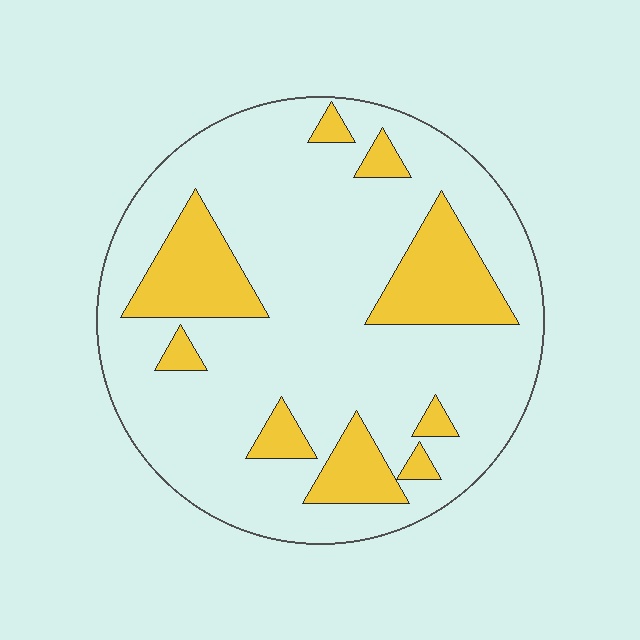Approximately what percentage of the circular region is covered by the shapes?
Approximately 20%.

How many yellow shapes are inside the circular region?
9.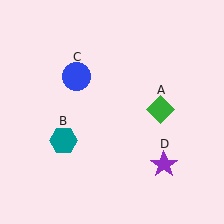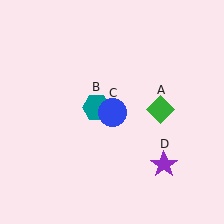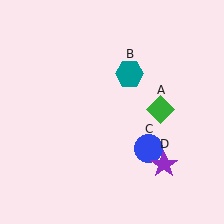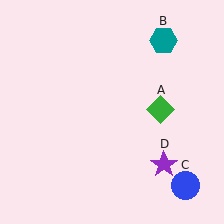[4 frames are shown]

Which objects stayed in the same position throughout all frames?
Green diamond (object A) and purple star (object D) remained stationary.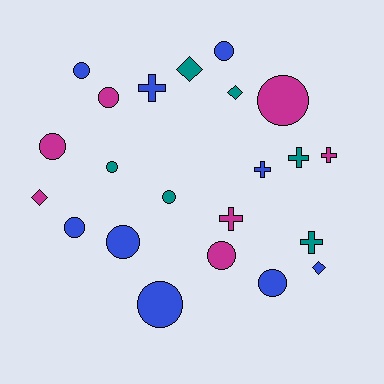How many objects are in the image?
There are 22 objects.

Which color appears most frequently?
Blue, with 9 objects.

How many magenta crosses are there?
There are 2 magenta crosses.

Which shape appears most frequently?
Circle, with 12 objects.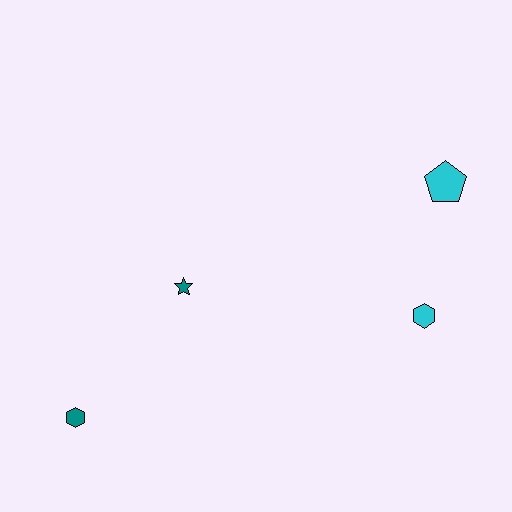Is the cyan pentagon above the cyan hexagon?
Yes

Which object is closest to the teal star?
The teal hexagon is closest to the teal star.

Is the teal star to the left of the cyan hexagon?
Yes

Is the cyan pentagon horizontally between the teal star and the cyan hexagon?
No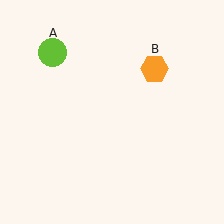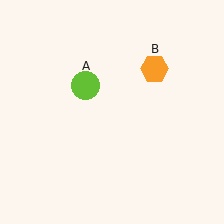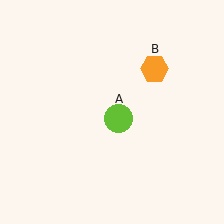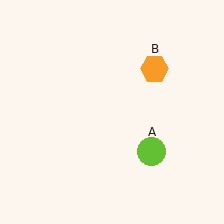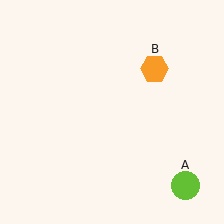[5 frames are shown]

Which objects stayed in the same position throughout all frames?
Orange hexagon (object B) remained stationary.